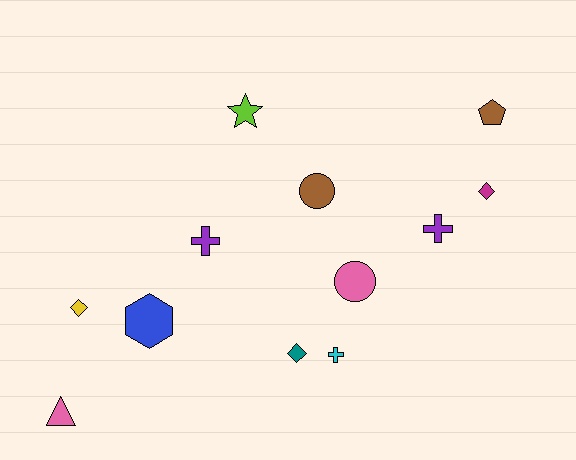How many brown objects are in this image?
There are 2 brown objects.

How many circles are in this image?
There are 2 circles.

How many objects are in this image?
There are 12 objects.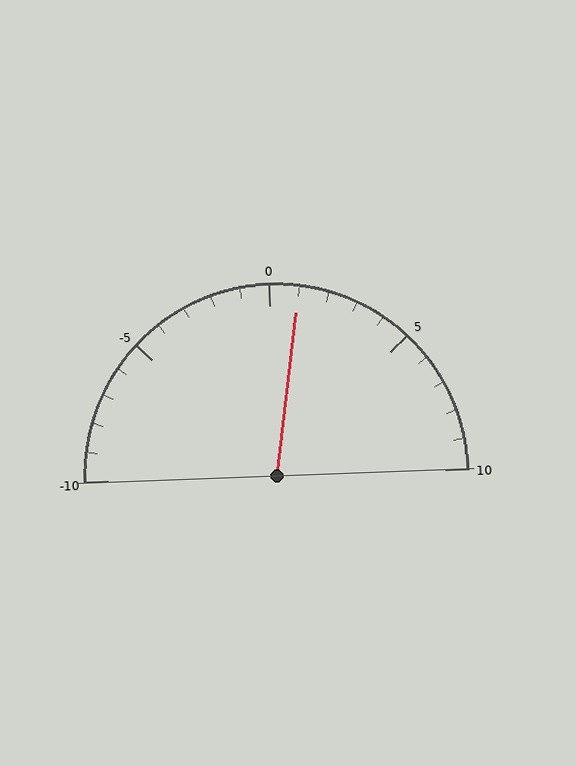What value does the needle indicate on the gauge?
The needle indicates approximately 1.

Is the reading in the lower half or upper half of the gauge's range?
The reading is in the upper half of the range (-10 to 10).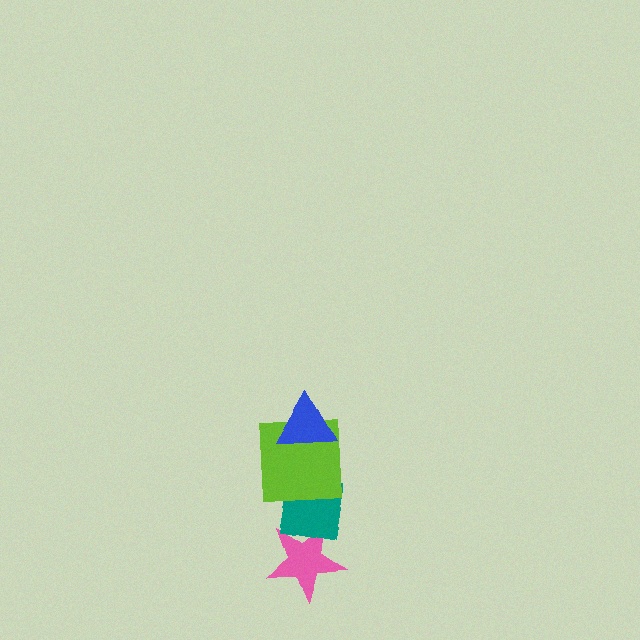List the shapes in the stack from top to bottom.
From top to bottom: the blue triangle, the lime square, the teal square, the pink star.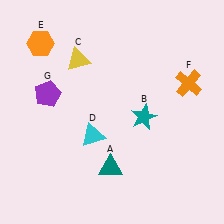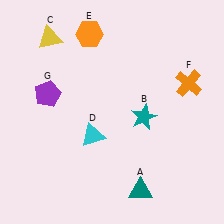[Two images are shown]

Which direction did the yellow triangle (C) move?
The yellow triangle (C) moved left.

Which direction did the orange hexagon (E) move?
The orange hexagon (E) moved right.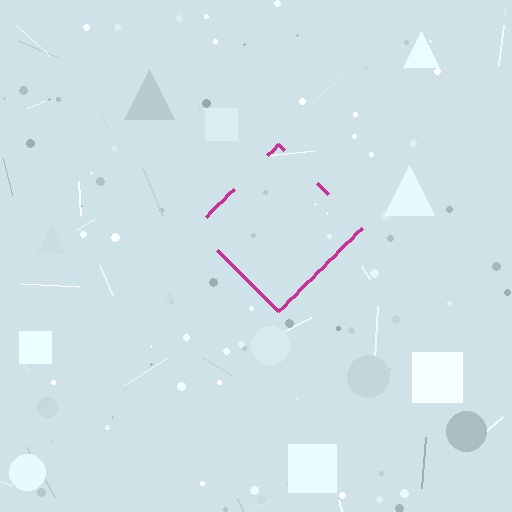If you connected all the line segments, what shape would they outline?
They would outline a diamond.